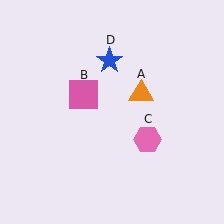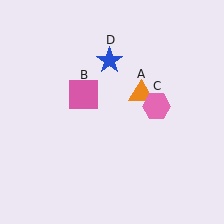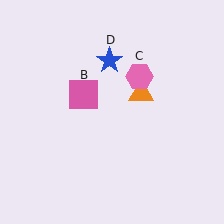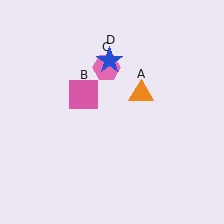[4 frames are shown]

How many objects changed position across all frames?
1 object changed position: pink hexagon (object C).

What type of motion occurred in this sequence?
The pink hexagon (object C) rotated counterclockwise around the center of the scene.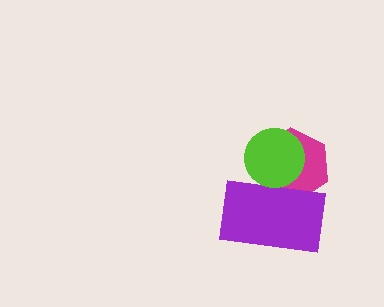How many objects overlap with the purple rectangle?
2 objects overlap with the purple rectangle.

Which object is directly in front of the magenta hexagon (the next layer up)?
The purple rectangle is directly in front of the magenta hexagon.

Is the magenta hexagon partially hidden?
Yes, it is partially covered by another shape.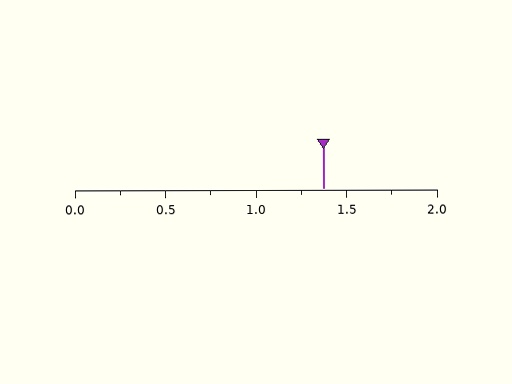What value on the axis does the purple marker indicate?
The marker indicates approximately 1.38.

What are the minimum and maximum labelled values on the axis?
The axis runs from 0.0 to 2.0.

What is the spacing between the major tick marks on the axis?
The major ticks are spaced 0.5 apart.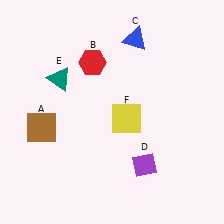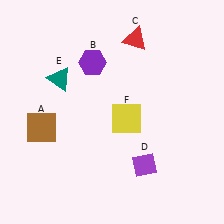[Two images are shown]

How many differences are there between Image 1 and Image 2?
There are 2 differences between the two images.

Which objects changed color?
B changed from red to purple. C changed from blue to red.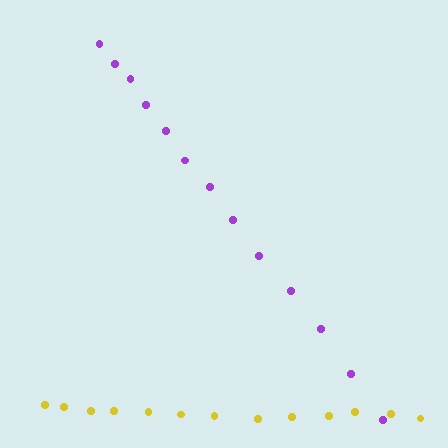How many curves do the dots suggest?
There are 2 distinct paths.